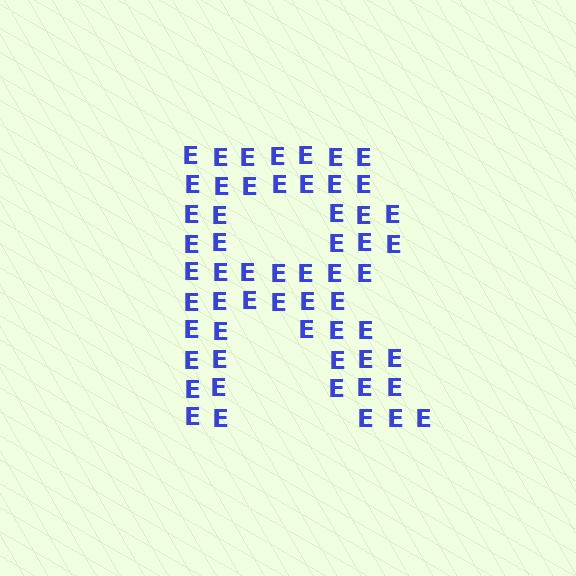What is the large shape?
The large shape is the letter R.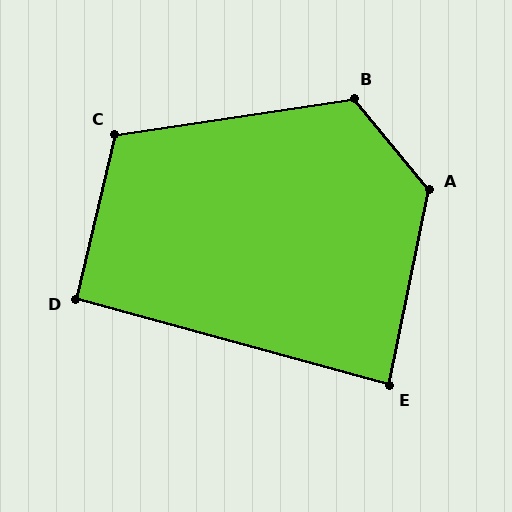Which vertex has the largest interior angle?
A, at approximately 129 degrees.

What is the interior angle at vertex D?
Approximately 92 degrees (approximately right).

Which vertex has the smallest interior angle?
E, at approximately 86 degrees.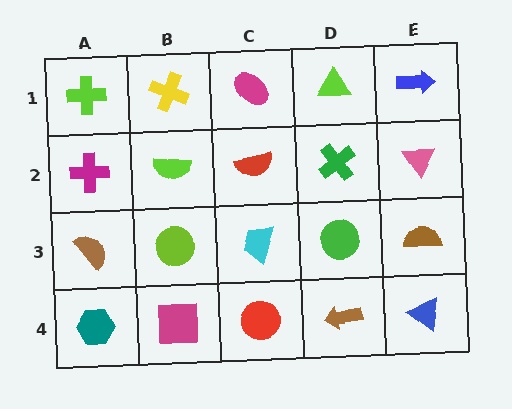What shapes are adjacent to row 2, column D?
A lime triangle (row 1, column D), a green circle (row 3, column D), a red semicircle (row 2, column C), a pink triangle (row 2, column E).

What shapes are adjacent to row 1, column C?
A red semicircle (row 2, column C), a yellow cross (row 1, column B), a lime triangle (row 1, column D).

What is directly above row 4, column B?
A lime circle.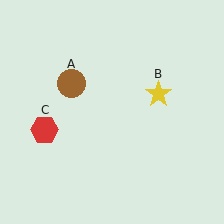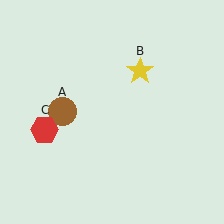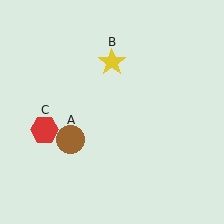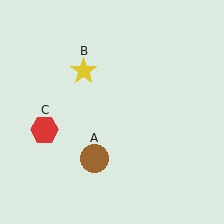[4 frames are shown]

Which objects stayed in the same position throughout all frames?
Red hexagon (object C) remained stationary.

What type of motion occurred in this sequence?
The brown circle (object A), yellow star (object B) rotated counterclockwise around the center of the scene.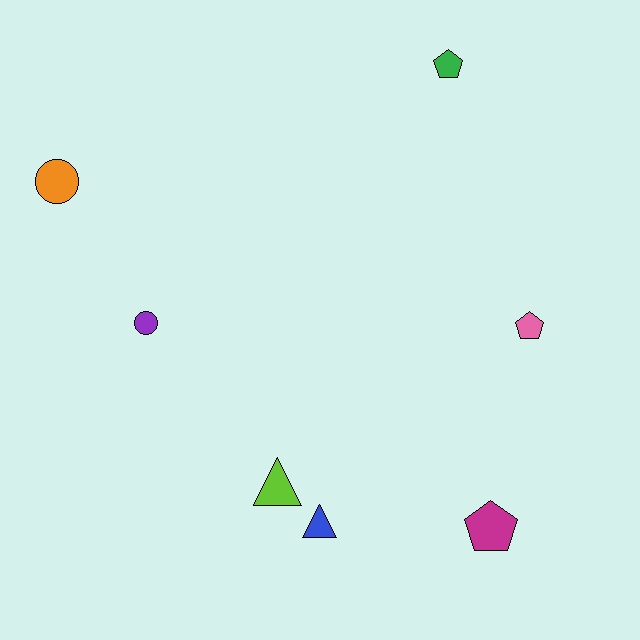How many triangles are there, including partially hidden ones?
There are 2 triangles.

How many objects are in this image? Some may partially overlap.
There are 7 objects.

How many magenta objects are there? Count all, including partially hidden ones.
There is 1 magenta object.